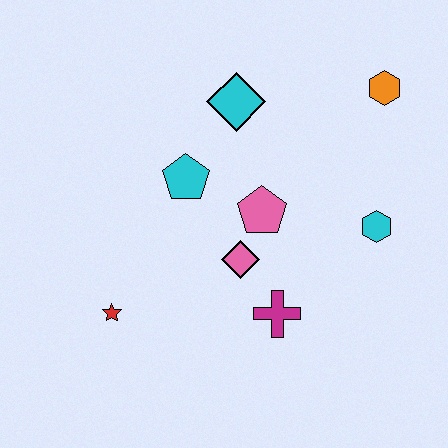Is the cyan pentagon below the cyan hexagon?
No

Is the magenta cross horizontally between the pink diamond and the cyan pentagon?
No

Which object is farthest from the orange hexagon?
The red star is farthest from the orange hexagon.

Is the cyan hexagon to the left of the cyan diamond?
No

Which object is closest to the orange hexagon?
The cyan hexagon is closest to the orange hexagon.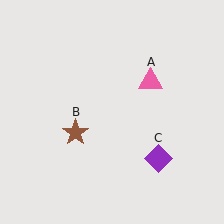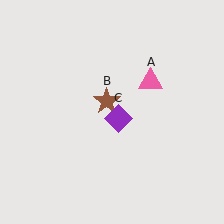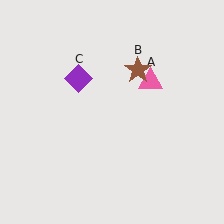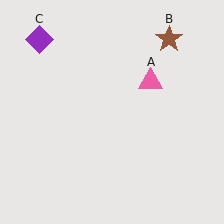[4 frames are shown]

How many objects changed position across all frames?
2 objects changed position: brown star (object B), purple diamond (object C).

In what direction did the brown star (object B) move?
The brown star (object B) moved up and to the right.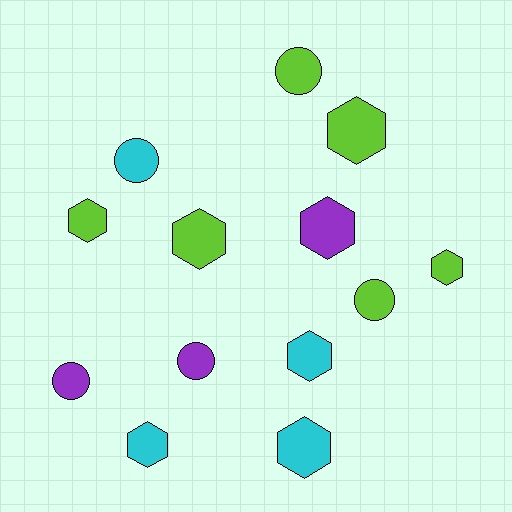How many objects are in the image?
There are 13 objects.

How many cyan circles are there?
There is 1 cyan circle.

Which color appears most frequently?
Lime, with 6 objects.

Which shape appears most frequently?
Hexagon, with 8 objects.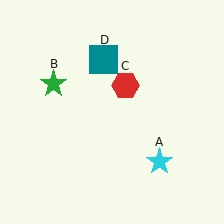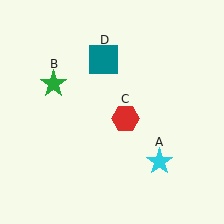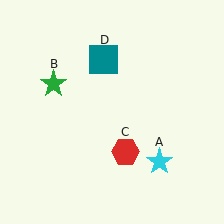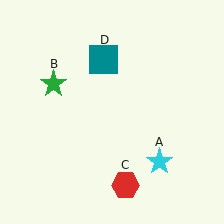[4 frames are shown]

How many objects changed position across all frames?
1 object changed position: red hexagon (object C).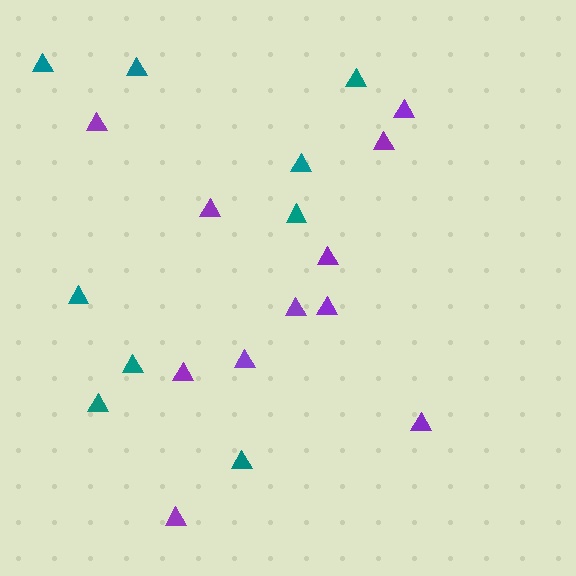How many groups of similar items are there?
There are 2 groups: one group of teal triangles (9) and one group of purple triangles (11).